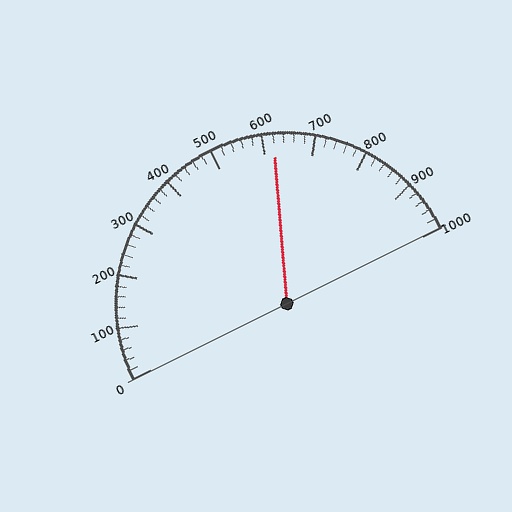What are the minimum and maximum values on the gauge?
The gauge ranges from 0 to 1000.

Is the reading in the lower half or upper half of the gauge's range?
The reading is in the upper half of the range (0 to 1000).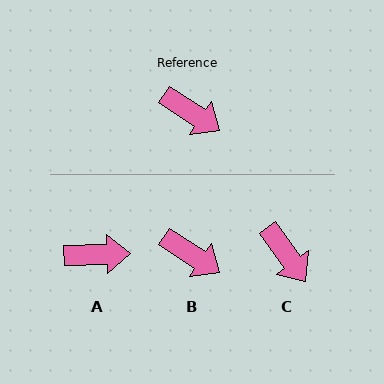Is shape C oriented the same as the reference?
No, it is off by about 21 degrees.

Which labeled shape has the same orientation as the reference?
B.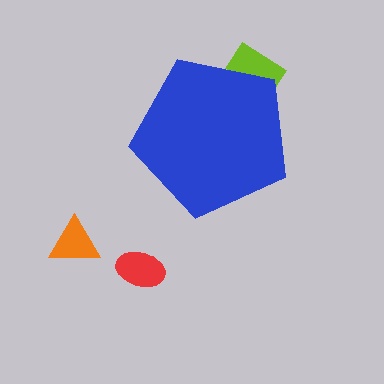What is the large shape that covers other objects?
A blue pentagon.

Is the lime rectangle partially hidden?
Yes, the lime rectangle is partially hidden behind the blue pentagon.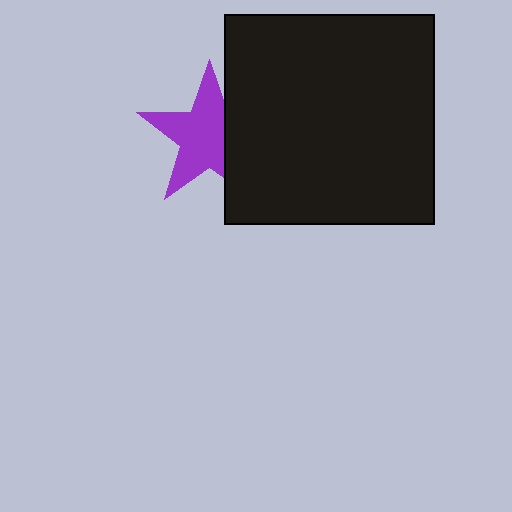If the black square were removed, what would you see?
You would see the complete purple star.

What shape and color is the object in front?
The object in front is a black square.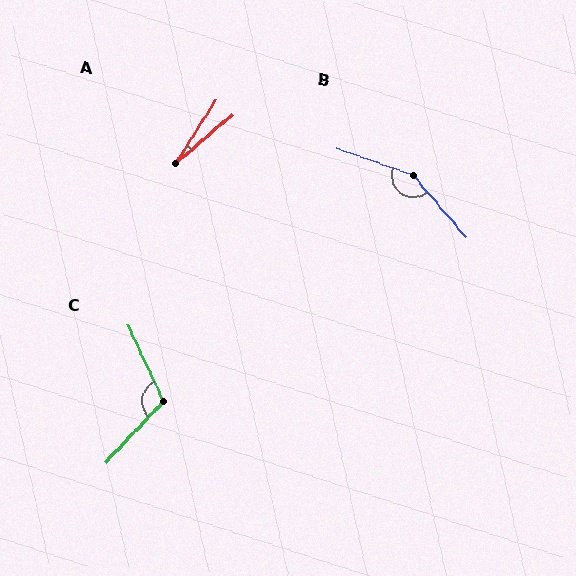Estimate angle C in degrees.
Approximately 112 degrees.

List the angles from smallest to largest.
A (17°), C (112°), B (149°).